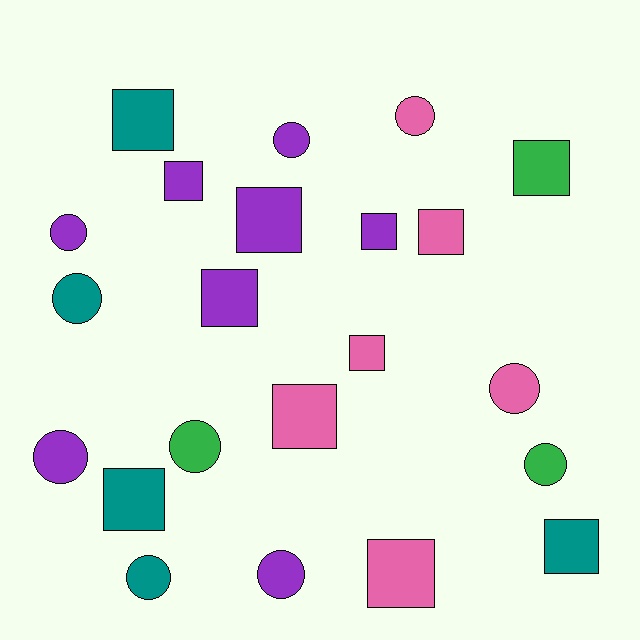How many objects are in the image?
There are 22 objects.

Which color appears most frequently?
Purple, with 8 objects.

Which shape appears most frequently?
Square, with 12 objects.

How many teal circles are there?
There are 2 teal circles.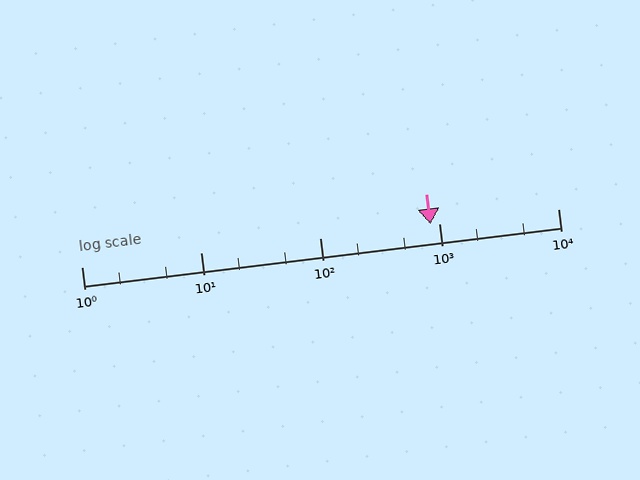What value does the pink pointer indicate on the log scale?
The pointer indicates approximately 850.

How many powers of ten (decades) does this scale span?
The scale spans 4 decades, from 1 to 10000.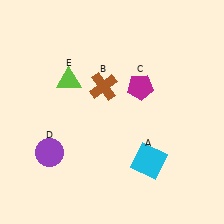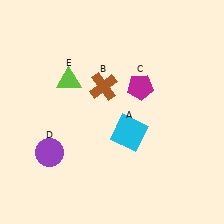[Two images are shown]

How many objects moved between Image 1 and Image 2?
1 object moved between the two images.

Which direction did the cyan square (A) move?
The cyan square (A) moved up.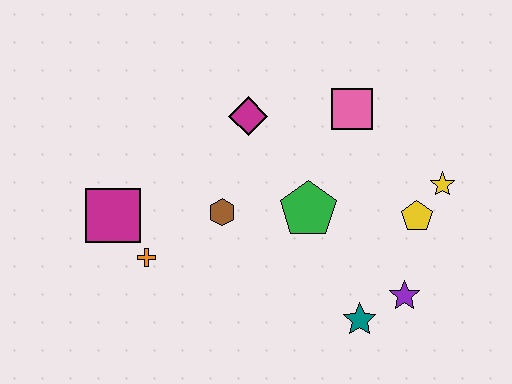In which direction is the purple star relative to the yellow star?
The purple star is below the yellow star.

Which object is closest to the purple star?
The teal star is closest to the purple star.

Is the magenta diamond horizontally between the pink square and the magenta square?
Yes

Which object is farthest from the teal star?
The magenta square is farthest from the teal star.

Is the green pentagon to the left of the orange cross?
No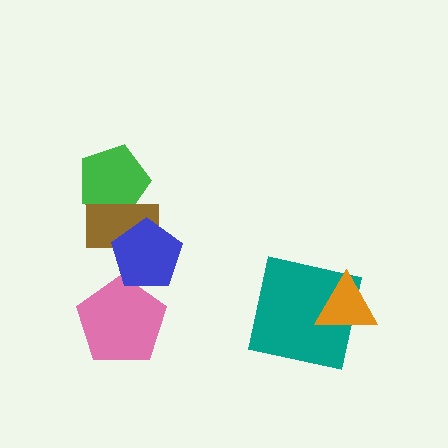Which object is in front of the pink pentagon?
The blue pentagon is in front of the pink pentagon.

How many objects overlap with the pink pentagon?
1 object overlaps with the pink pentagon.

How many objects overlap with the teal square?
1 object overlaps with the teal square.